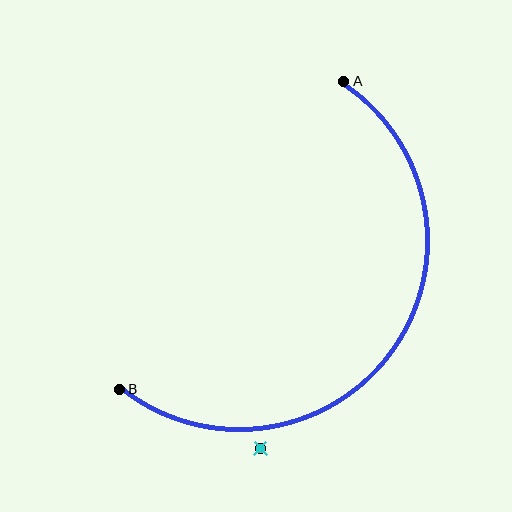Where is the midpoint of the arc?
The arc midpoint is the point on the curve farthest from the straight line joining A and B. It sits below and to the right of that line.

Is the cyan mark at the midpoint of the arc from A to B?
No — the cyan mark does not lie on the arc at all. It sits slightly outside the curve.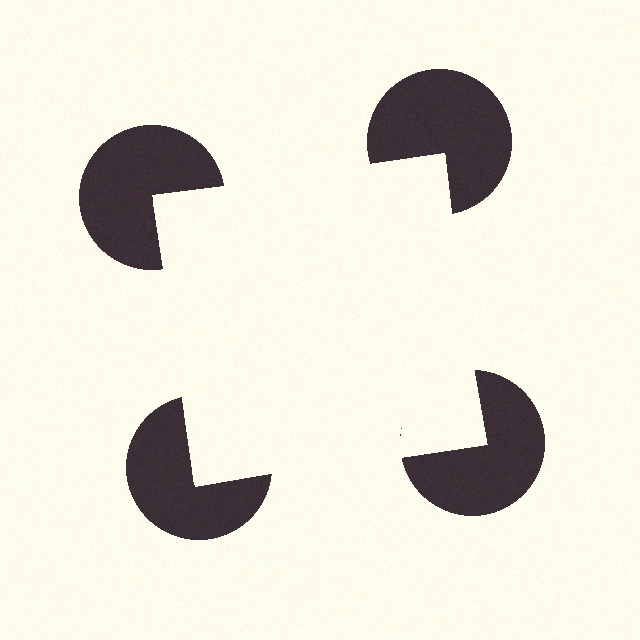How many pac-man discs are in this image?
There are 4 — one at each vertex of the illusory square.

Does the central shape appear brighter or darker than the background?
It typically appears slightly brighter than the background, even though no actual brightness change is drawn.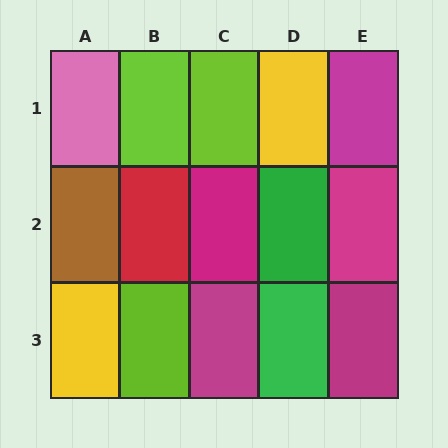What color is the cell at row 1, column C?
Lime.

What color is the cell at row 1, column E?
Magenta.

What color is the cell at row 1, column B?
Lime.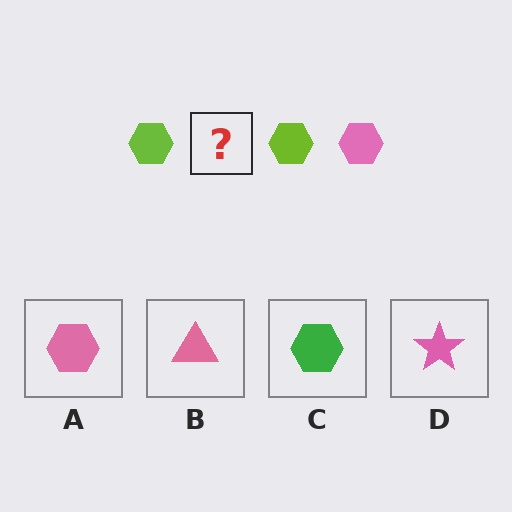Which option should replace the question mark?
Option A.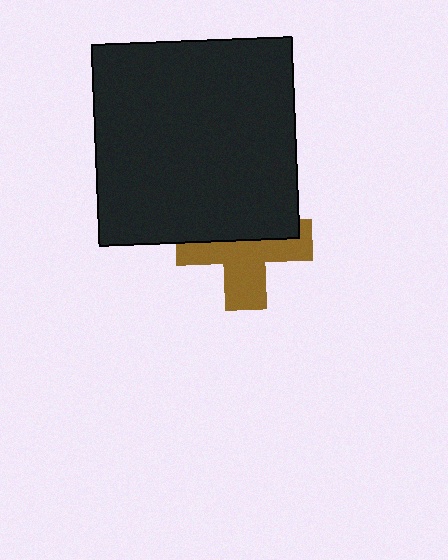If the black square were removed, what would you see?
You would see the complete brown cross.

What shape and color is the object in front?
The object in front is a black square.